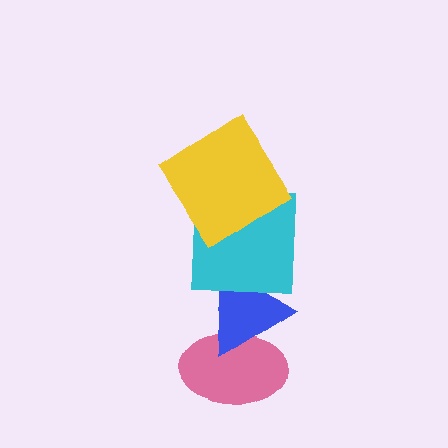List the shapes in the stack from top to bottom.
From top to bottom: the yellow diamond, the cyan square, the blue triangle, the pink ellipse.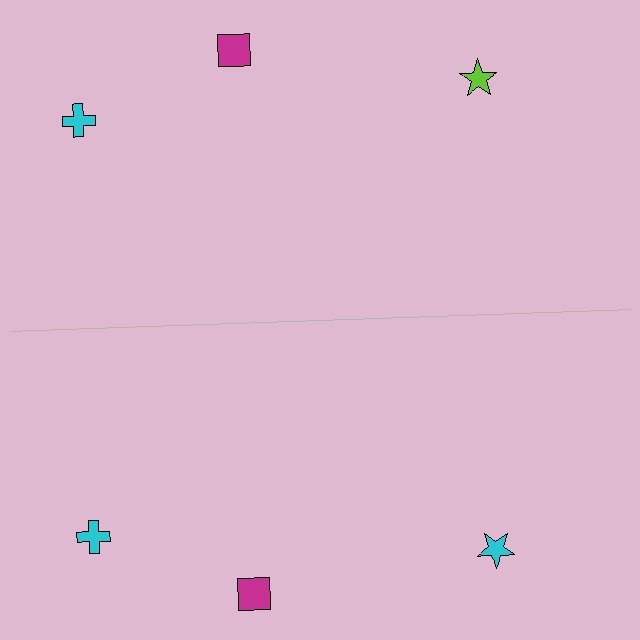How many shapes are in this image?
There are 6 shapes in this image.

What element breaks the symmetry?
The cyan star on the bottom side breaks the symmetry — its mirror counterpart is lime.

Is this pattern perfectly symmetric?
No, the pattern is not perfectly symmetric. The cyan star on the bottom side breaks the symmetry — its mirror counterpart is lime.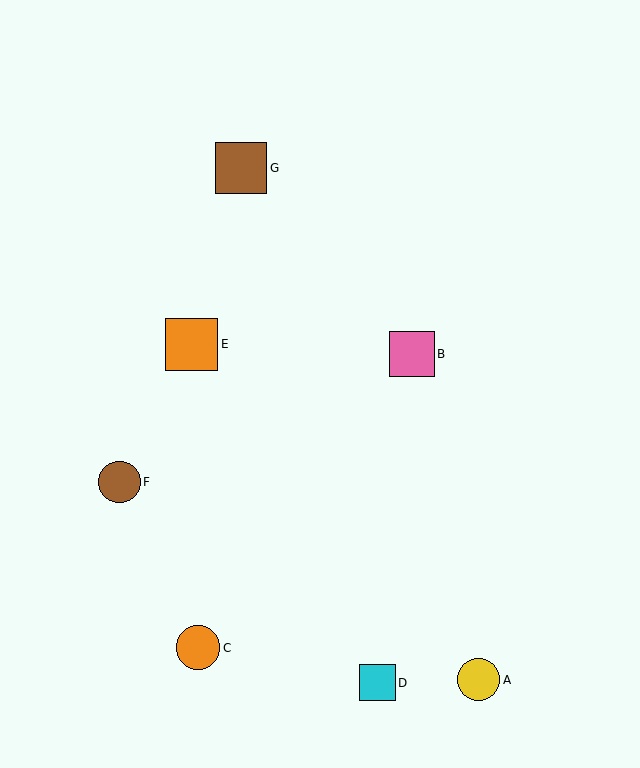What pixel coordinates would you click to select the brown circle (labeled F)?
Click at (120, 482) to select the brown circle F.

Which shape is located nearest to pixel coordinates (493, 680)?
The yellow circle (labeled A) at (479, 680) is nearest to that location.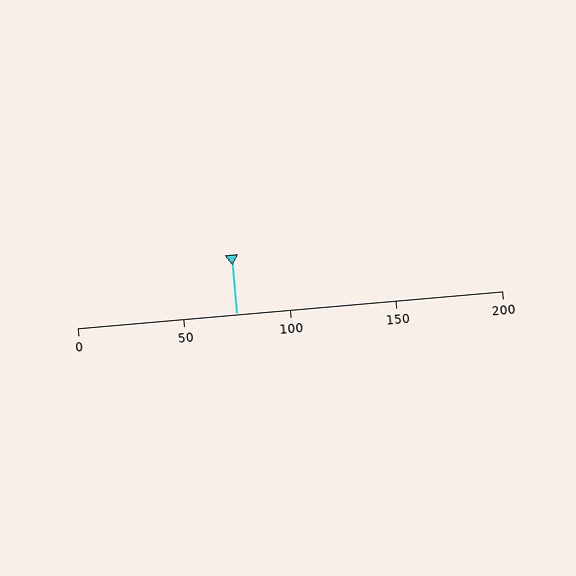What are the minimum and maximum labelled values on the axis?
The axis runs from 0 to 200.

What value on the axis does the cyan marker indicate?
The marker indicates approximately 75.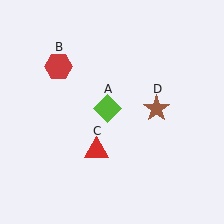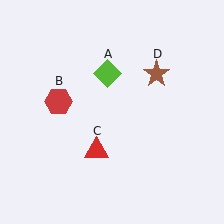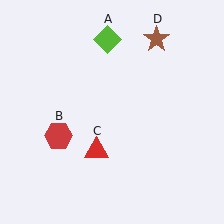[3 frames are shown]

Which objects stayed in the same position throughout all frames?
Red triangle (object C) remained stationary.